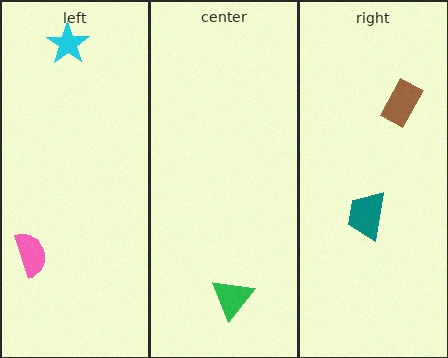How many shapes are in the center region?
1.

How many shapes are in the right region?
2.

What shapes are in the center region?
The green triangle.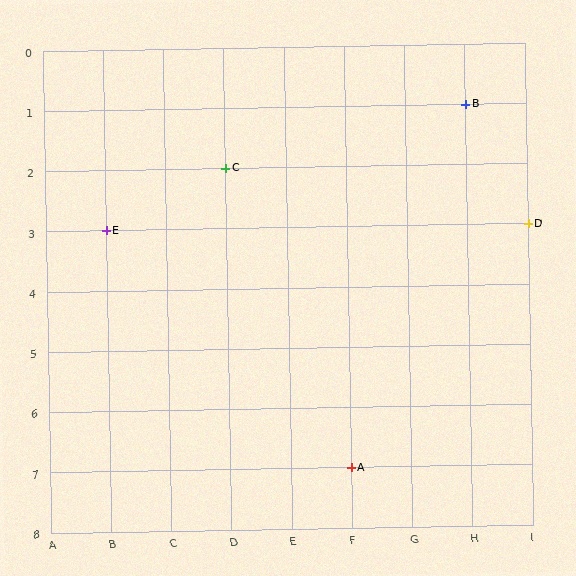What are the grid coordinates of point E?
Point E is at grid coordinates (B, 3).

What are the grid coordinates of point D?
Point D is at grid coordinates (I, 3).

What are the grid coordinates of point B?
Point B is at grid coordinates (H, 1).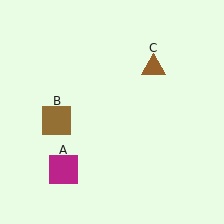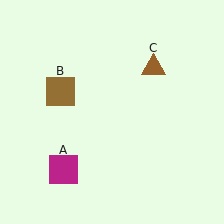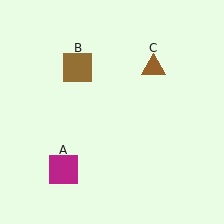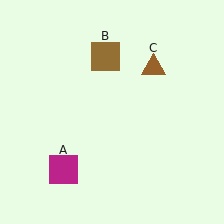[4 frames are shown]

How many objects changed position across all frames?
1 object changed position: brown square (object B).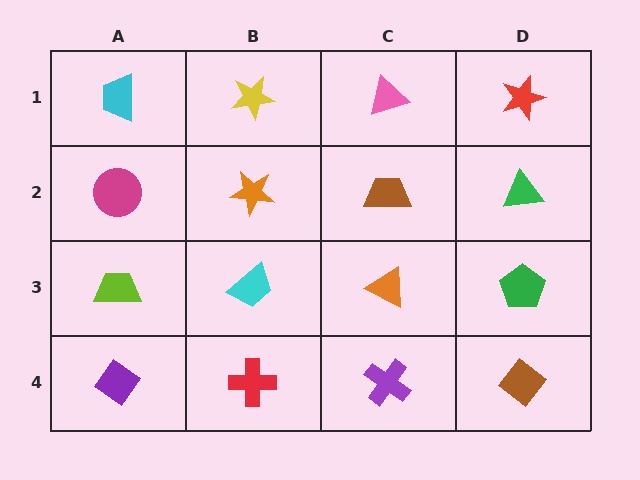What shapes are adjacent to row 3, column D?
A green triangle (row 2, column D), a brown diamond (row 4, column D), an orange triangle (row 3, column C).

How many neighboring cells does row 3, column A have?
3.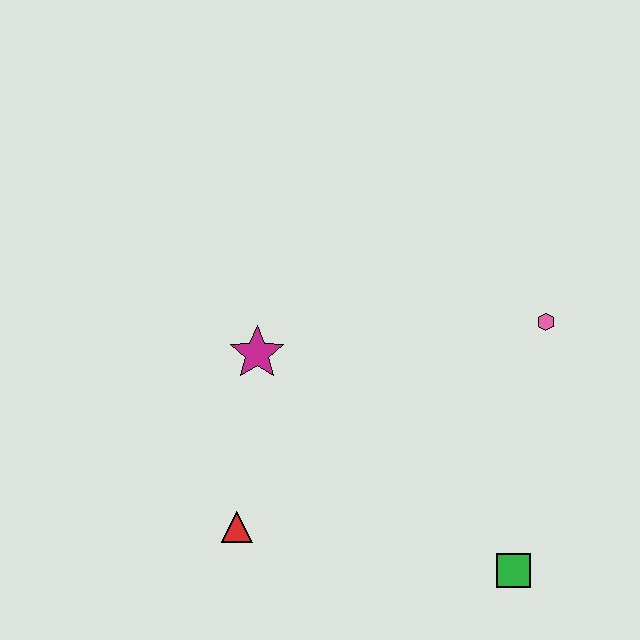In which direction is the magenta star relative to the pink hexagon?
The magenta star is to the left of the pink hexagon.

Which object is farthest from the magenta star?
The green square is farthest from the magenta star.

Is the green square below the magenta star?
Yes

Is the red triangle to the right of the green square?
No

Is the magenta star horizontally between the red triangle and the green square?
Yes